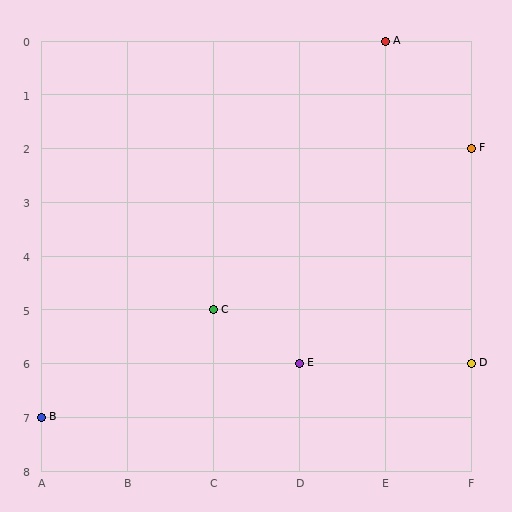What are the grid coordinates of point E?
Point E is at grid coordinates (D, 6).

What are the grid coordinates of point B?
Point B is at grid coordinates (A, 7).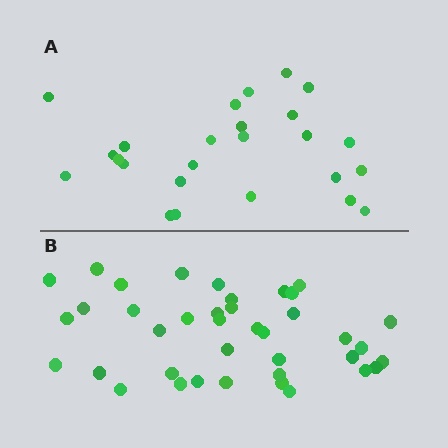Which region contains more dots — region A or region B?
Region B (the bottom region) has more dots.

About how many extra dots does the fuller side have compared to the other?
Region B has approximately 15 more dots than region A.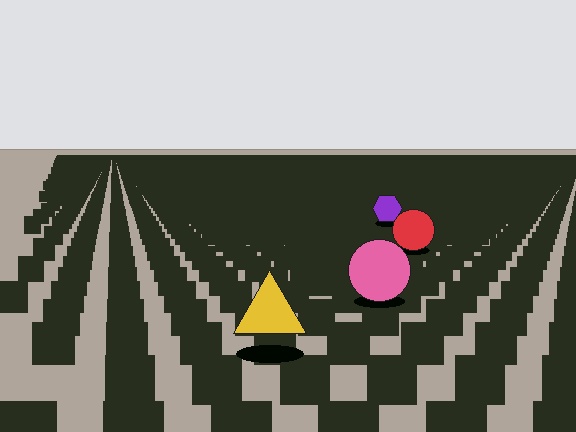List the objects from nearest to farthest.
From nearest to farthest: the yellow triangle, the pink circle, the red circle, the purple hexagon.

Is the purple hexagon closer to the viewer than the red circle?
No. The red circle is closer — you can tell from the texture gradient: the ground texture is coarser near it.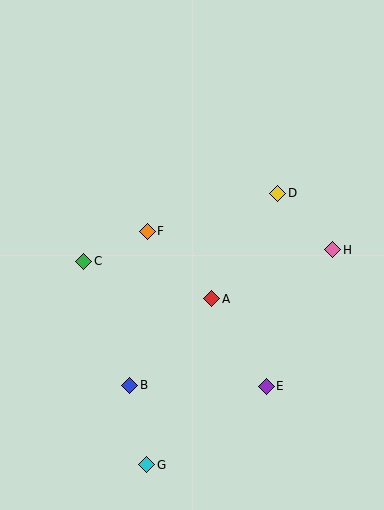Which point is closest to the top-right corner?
Point D is closest to the top-right corner.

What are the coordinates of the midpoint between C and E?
The midpoint between C and E is at (175, 324).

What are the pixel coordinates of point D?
Point D is at (278, 193).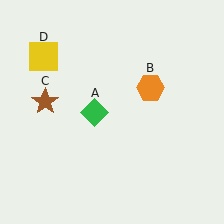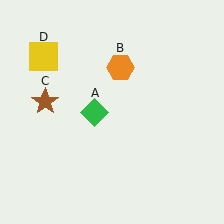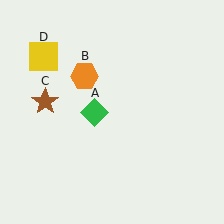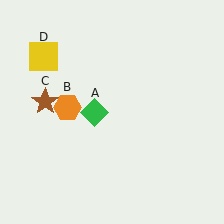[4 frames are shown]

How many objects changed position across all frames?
1 object changed position: orange hexagon (object B).